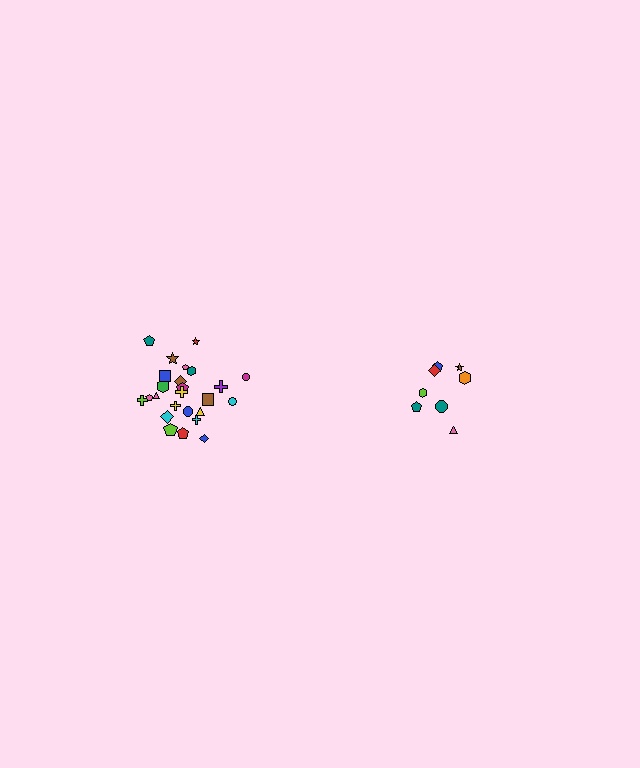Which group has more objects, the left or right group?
The left group.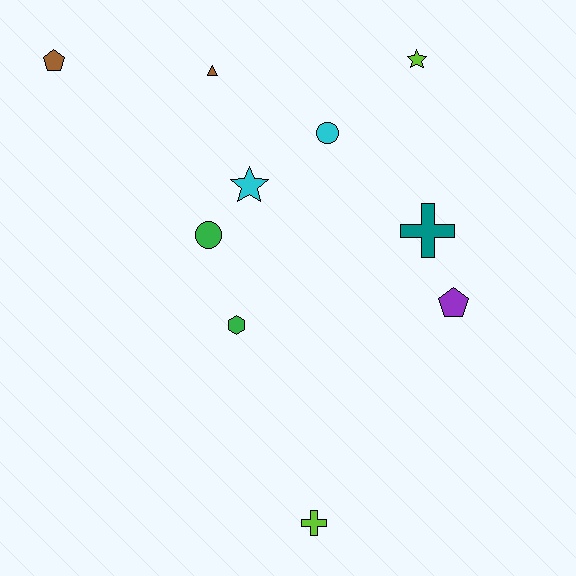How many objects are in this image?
There are 10 objects.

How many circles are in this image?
There are 2 circles.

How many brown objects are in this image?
There are 2 brown objects.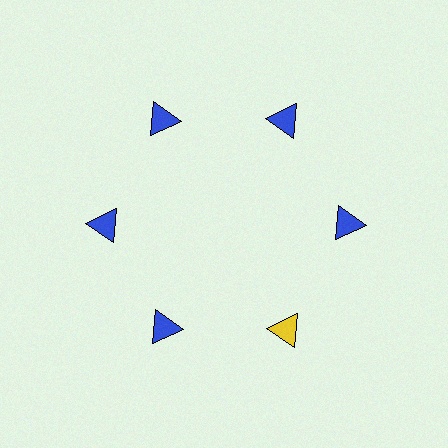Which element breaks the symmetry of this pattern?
The yellow triangle at roughly the 5 o'clock position breaks the symmetry. All other shapes are blue triangles.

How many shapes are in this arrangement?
There are 6 shapes arranged in a ring pattern.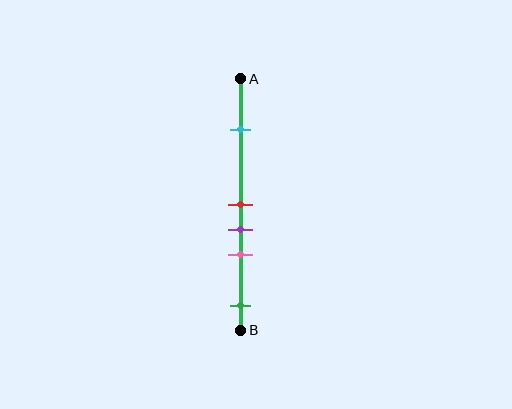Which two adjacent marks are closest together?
The red and purple marks are the closest adjacent pair.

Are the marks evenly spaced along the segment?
No, the marks are not evenly spaced.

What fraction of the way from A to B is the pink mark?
The pink mark is approximately 70% (0.7) of the way from A to B.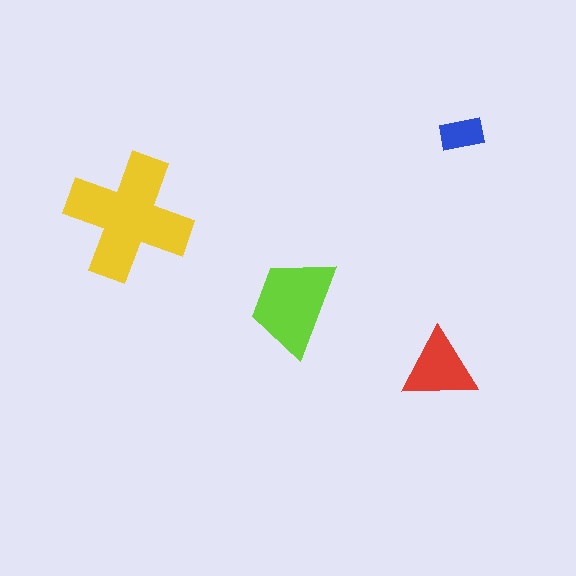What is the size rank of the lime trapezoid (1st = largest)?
2nd.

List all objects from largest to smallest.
The yellow cross, the lime trapezoid, the red triangle, the blue rectangle.